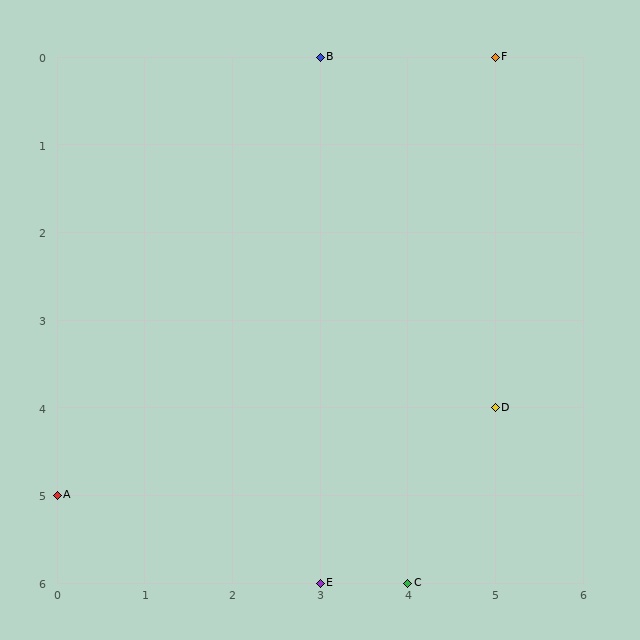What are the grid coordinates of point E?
Point E is at grid coordinates (3, 6).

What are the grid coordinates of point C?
Point C is at grid coordinates (4, 6).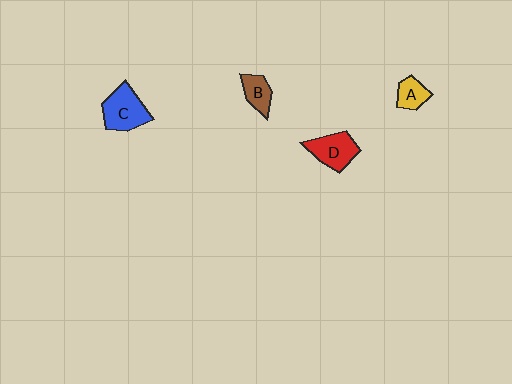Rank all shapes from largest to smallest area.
From largest to smallest: C (blue), D (red), B (brown), A (yellow).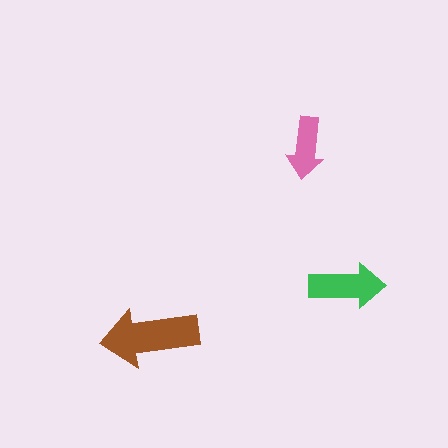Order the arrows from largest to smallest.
the brown one, the green one, the pink one.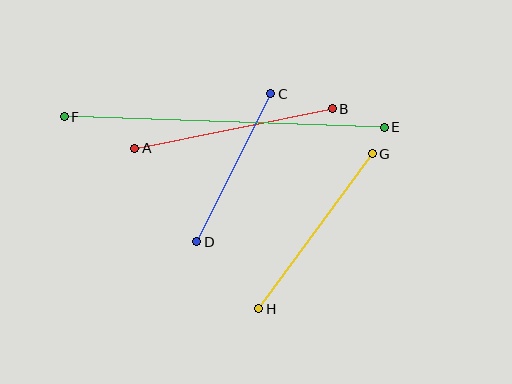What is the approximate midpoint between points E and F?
The midpoint is at approximately (224, 122) pixels.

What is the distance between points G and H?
The distance is approximately 192 pixels.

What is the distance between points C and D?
The distance is approximately 165 pixels.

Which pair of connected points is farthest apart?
Points E and F are farthest apart.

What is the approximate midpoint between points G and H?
The midpoint is at approximately (315, 231) pixels.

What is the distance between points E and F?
The distance is approximately 320 pixels.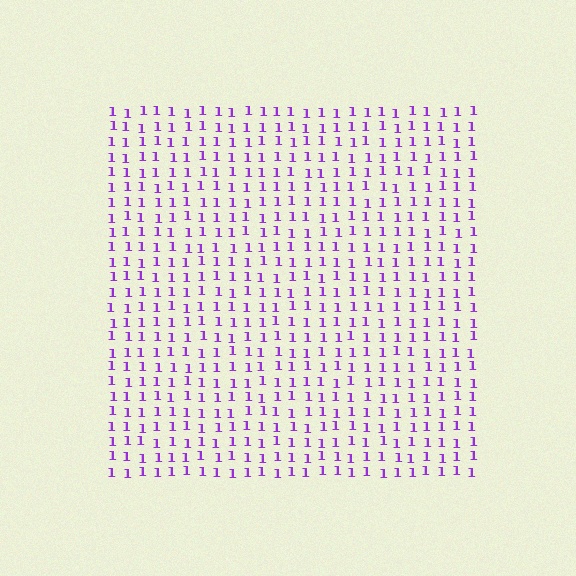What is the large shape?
The large shape is a square.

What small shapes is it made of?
It is made of small digit 1's.